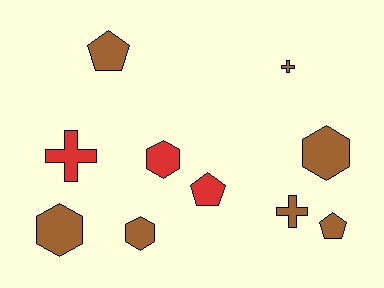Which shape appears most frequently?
Hexagon, with 4 objects.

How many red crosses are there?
There is 1 red cross.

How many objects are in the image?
There are 10 objects.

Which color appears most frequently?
Brown, with 7 objects.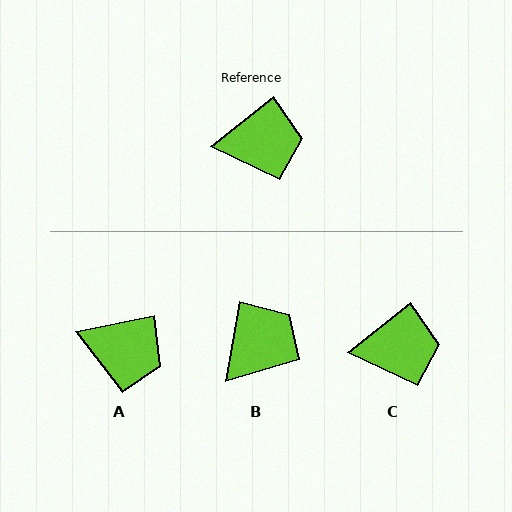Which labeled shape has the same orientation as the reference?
C.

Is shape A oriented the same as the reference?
No, it is off by about 27 degrees.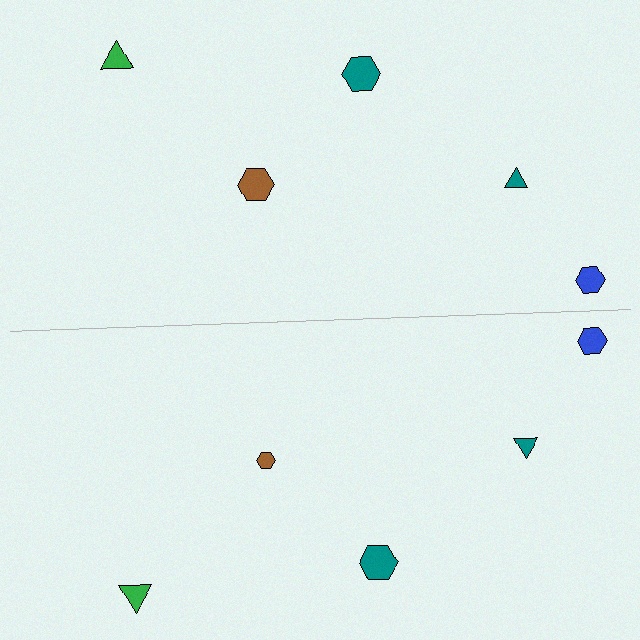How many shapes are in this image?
There are 10 shapes in this image.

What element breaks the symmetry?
The brown hexagon on the bottom side has a different size than its mirror counterpart.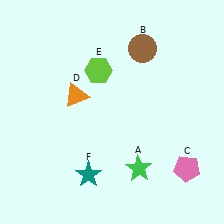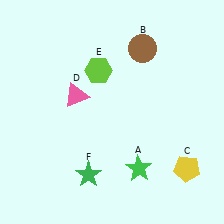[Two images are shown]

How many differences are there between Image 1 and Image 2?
There are 3 differences between the two images.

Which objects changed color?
C changed from pink to yellow. D changed from orange to pink. F changed from teal to green.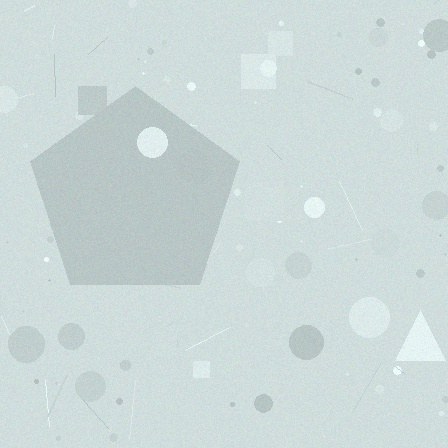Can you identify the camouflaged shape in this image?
The camouflaged shape is a pentagon.